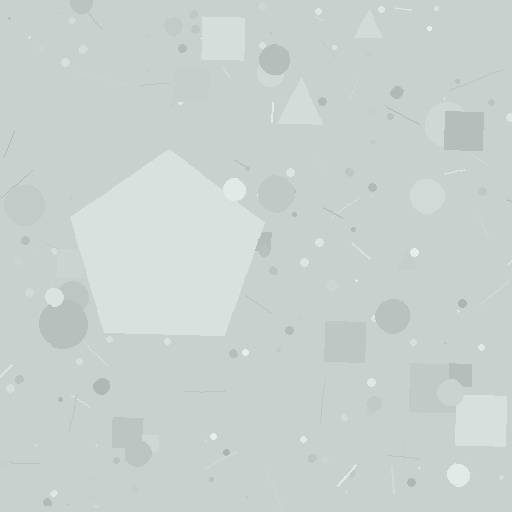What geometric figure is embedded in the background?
A pentagon is embedded in the background.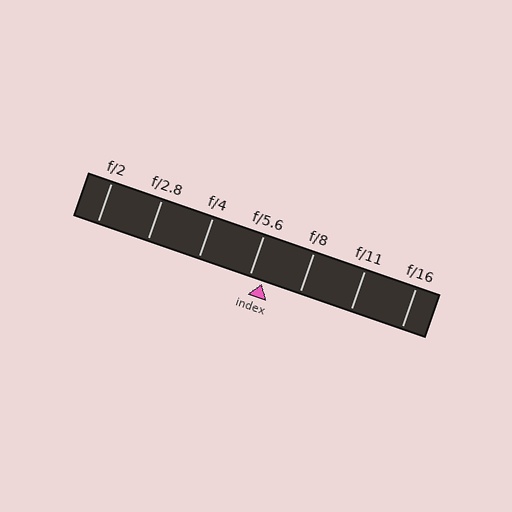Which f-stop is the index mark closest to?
The index mark is closest to f/5.6.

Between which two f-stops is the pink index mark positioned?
The index mark is between f/5.6 and f/8.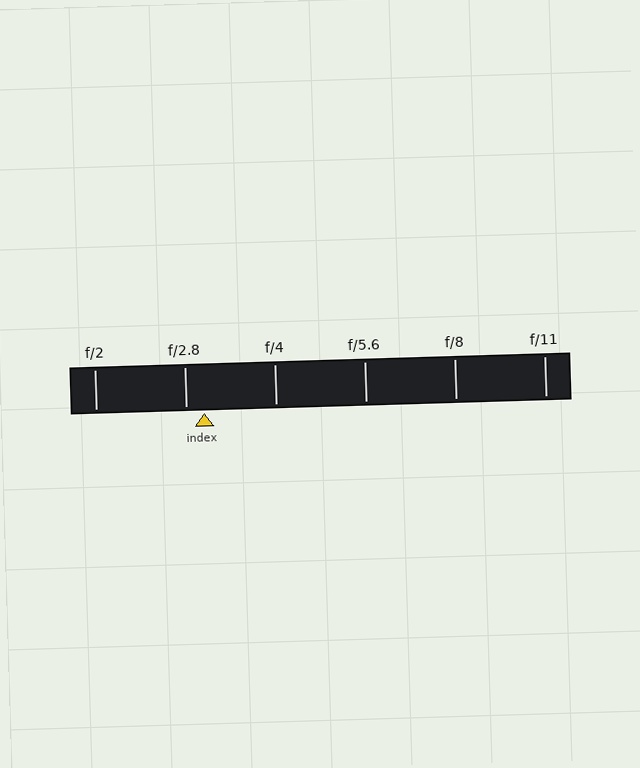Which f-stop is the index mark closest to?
The index mark is closest to f/2.8.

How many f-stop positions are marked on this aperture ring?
There are 6 f-stop positions marked.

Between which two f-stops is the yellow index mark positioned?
The index mark is between f/2.8 and f/4.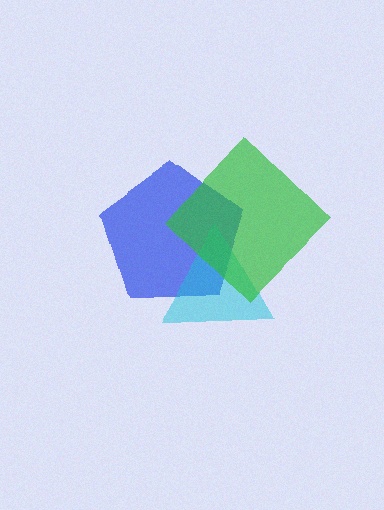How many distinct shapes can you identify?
There are 3 distinct shapes: a blue pentagon, a cyan triangle, a green diamond.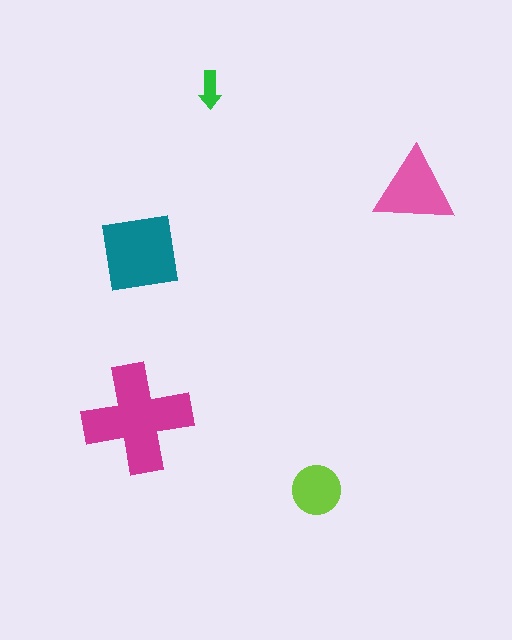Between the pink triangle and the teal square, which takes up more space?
The teal square.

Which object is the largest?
The magenta cross.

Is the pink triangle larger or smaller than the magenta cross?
Smaller.